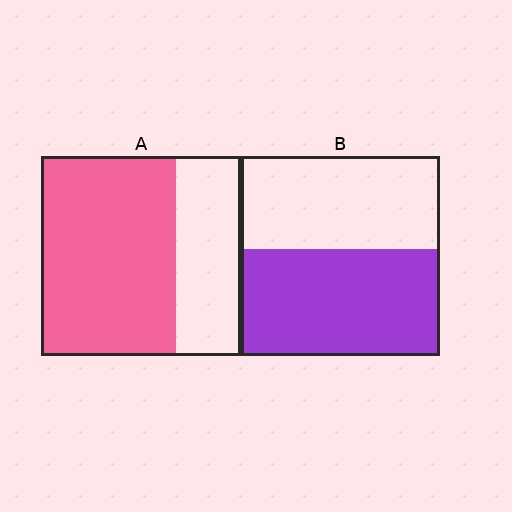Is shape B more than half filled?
Roughly half.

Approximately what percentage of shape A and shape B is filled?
A is approximately 70% and B is approximately 55%.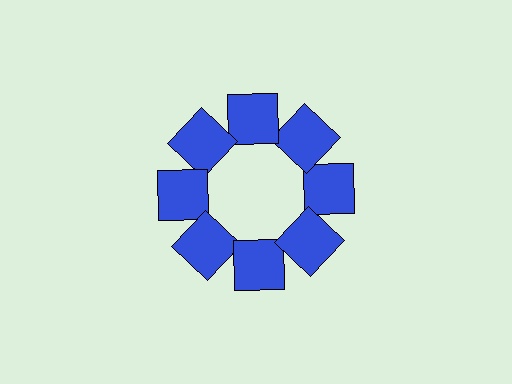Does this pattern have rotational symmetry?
Yes, this pattern has 8-fold rotational symmetry. It looks the same after rotating 45 degrees around the center.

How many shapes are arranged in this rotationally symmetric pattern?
There are 8 shapes, arranged in 8 groups of 1.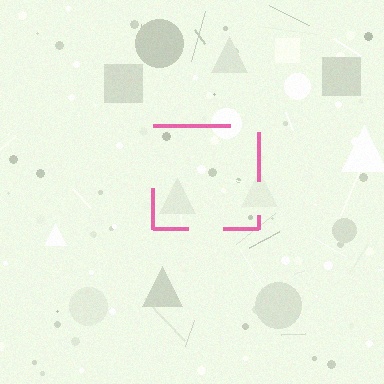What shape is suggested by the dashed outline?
The dashed outline suggests a square.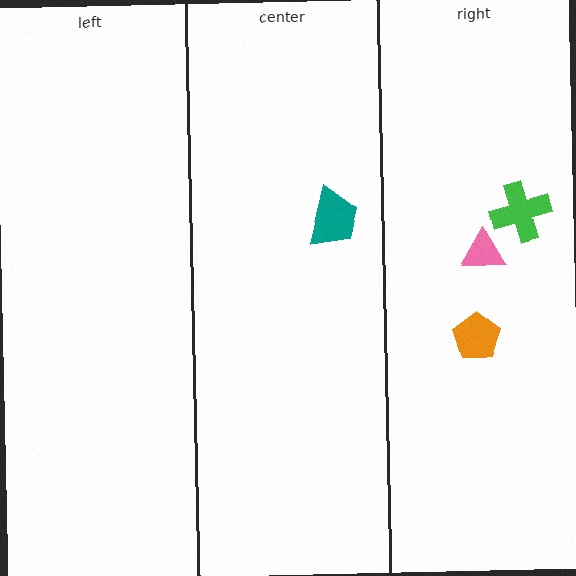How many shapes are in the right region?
3.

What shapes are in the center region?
The teal trapezoid.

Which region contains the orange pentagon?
The right region.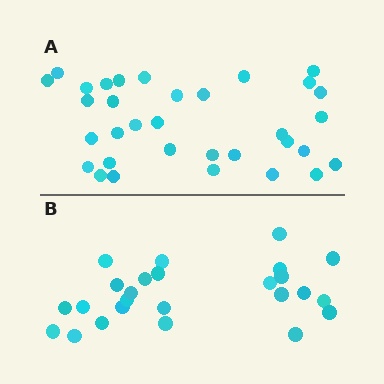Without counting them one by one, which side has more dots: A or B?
Region A (the top region) has more dots.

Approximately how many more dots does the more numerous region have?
Region A has roughly 8 or so more dots than region B.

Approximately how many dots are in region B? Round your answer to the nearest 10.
About 20 dots. (The exact count is 25, which rounds to 20.)